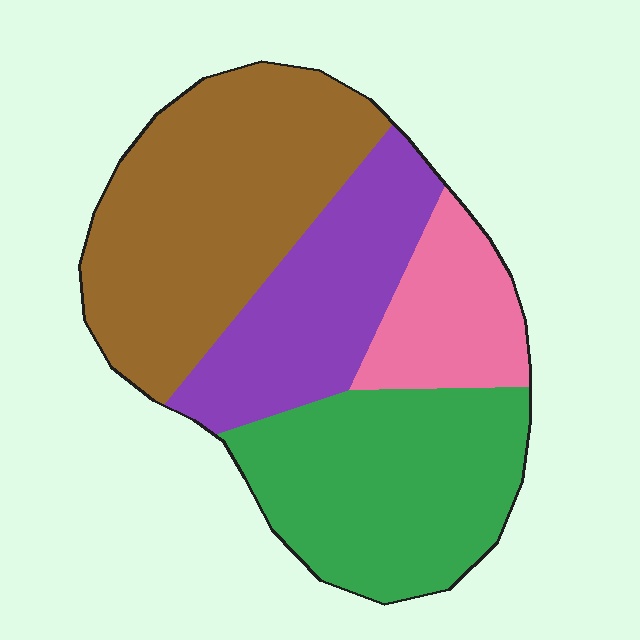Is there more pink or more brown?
Brown.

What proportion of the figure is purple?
Purple covers about 20% of the figure.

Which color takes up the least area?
Pink, at roughly 15%.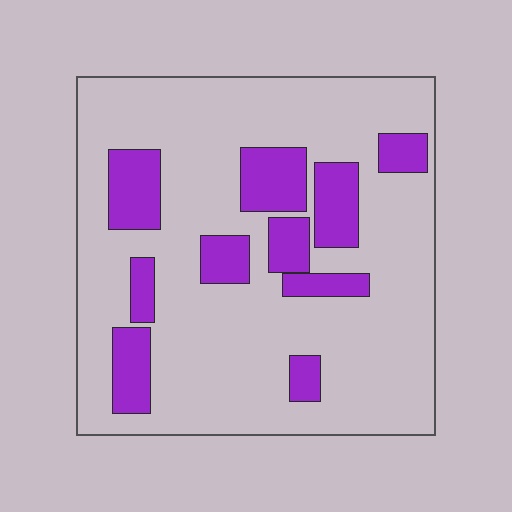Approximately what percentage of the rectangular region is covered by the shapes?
Approximately 20%.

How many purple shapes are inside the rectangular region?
10.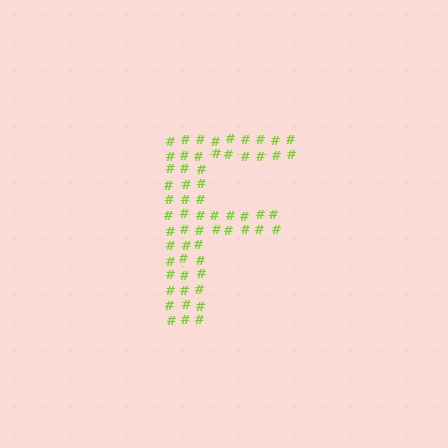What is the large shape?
The large shape is the letter F.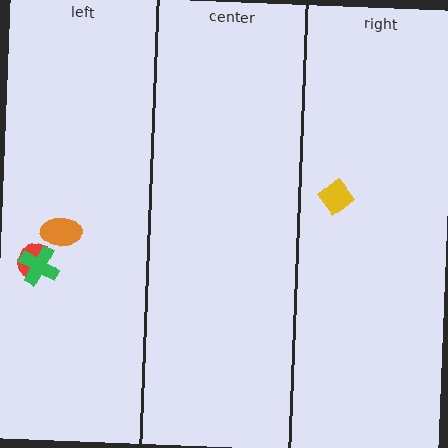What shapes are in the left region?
The red semicircle, the orange ellipse, the green cross.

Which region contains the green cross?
The left region.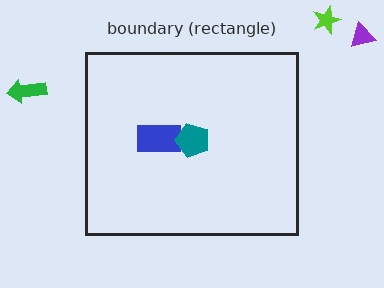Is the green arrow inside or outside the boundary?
Outside.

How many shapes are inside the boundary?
2 inside, 3 outside.